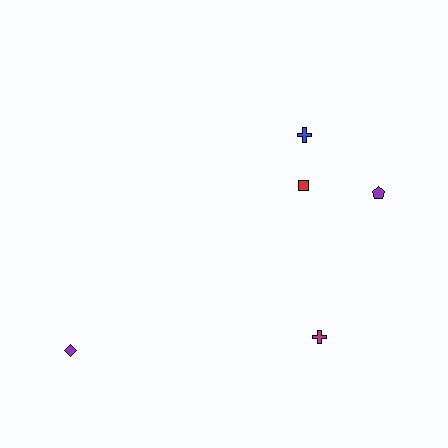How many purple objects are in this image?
There are 2 purple objects.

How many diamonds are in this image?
There is 1 diamond.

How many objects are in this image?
There are 5 objects.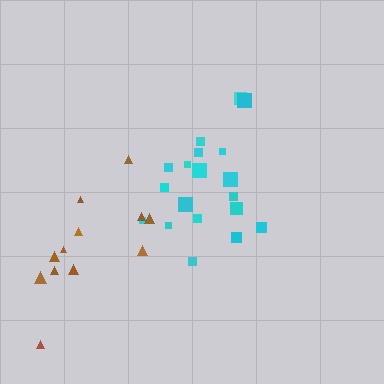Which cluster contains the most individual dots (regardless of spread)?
Cyan (19).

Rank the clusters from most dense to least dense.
cyan, brown.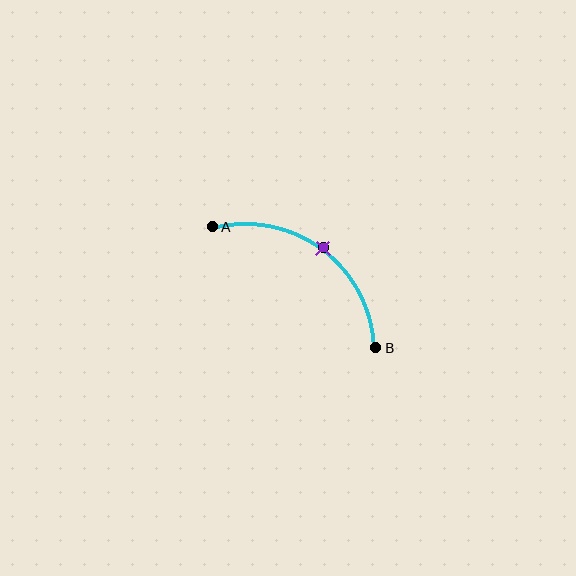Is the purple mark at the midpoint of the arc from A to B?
Yes. The purple mark lies on the arc at equal arc-length from both A and B — it is the arc midpoint.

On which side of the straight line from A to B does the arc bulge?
The arc bulges above and to the right of the straight line connecting A and B.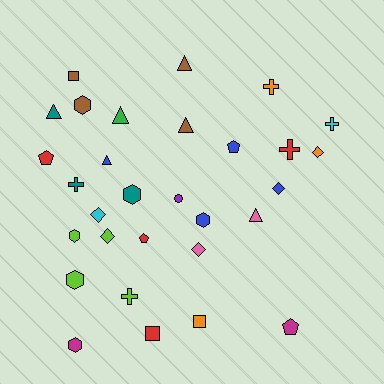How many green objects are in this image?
There is 1 green object.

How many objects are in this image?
There are 30 objects.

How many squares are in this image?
There are 3 squares.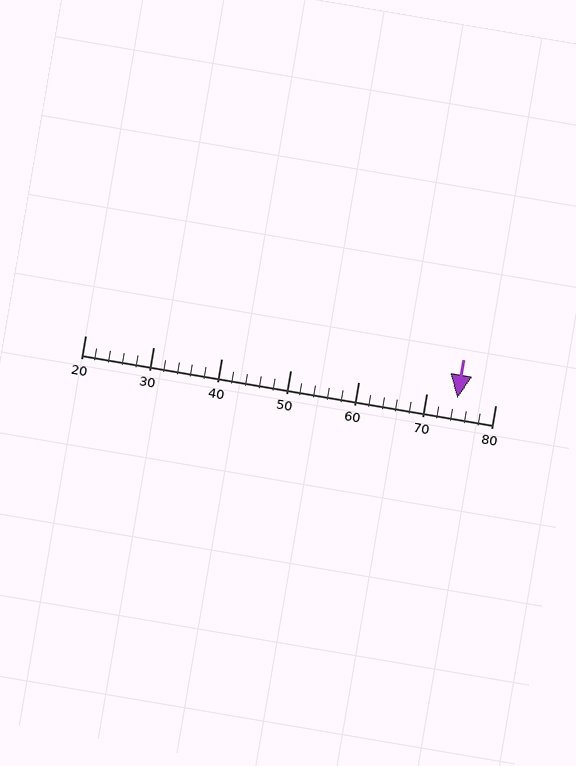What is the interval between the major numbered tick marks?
The major tick marks are spaced 10 units apart.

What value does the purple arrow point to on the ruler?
The purple arrow points to approximately 74.